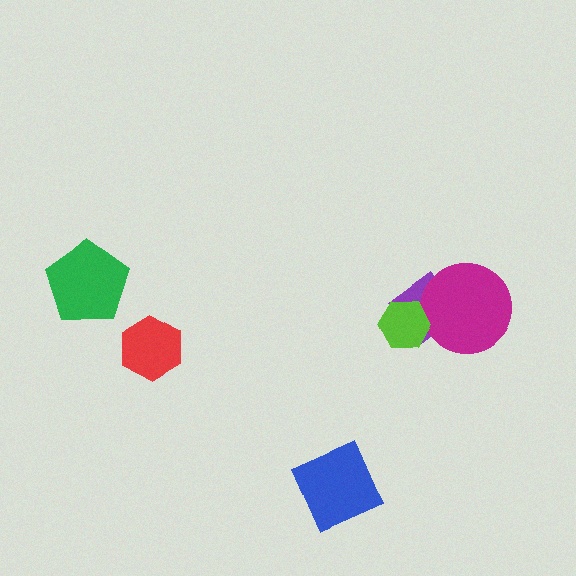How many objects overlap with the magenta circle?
2 objects overlap with the magenta circle.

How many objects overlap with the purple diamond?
2 objects overlap with the purple diamond.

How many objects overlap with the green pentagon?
0 objects overlap with the green pentagon.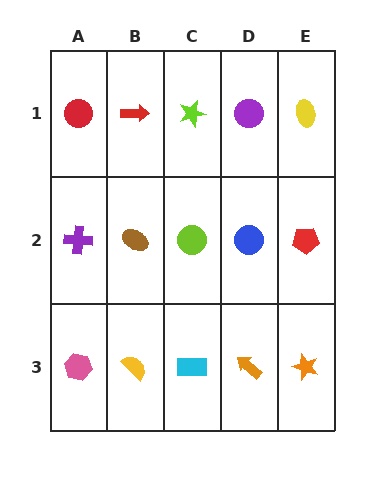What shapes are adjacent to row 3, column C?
A lime circle (row 2, column C), a yellow semicircle (row 3, column B), an orange arrow (row 3, column D).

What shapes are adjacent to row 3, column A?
A purple cross (row 2, column A), a yellow semicircle (row 3, column B).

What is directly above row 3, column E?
A red pentagon.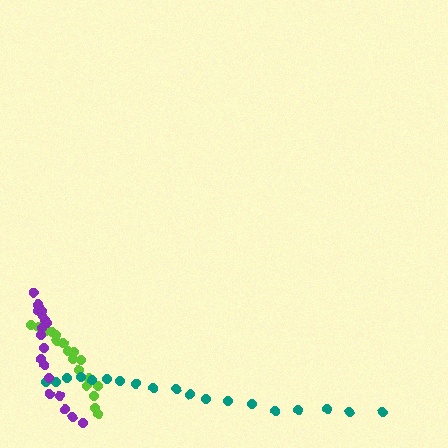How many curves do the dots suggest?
There are 3 distinct paths.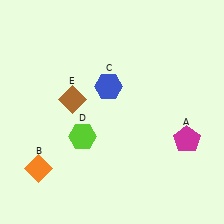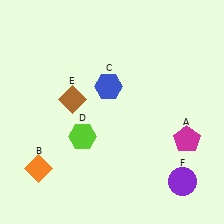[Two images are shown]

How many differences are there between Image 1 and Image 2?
There is 1 difference between the two images.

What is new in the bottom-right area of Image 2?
A purple circle (F) was added in the bottom-right area of Image 2.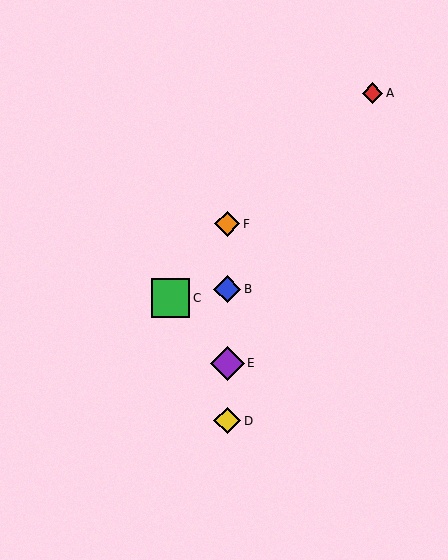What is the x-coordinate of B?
Object B is at x≈227.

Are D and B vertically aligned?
Yes, both are at x≈227.